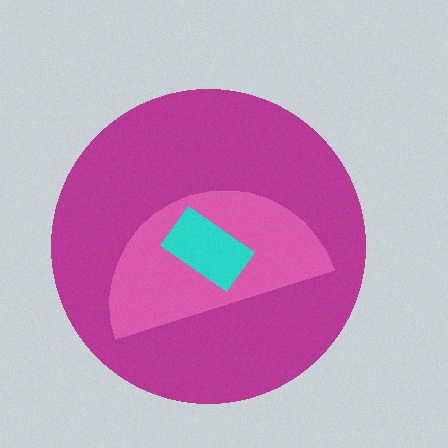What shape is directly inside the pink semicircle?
The cyan rectangle.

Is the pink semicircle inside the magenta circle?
Yes.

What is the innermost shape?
The cyan rectangle.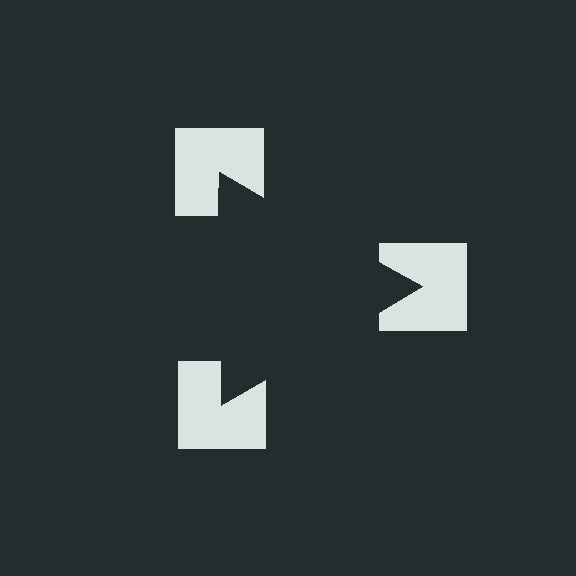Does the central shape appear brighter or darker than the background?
It typically appears slightly darker than the background, even though no actual brightness change is drawn.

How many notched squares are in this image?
There are 3 — one at each vertex of the illusory triangle.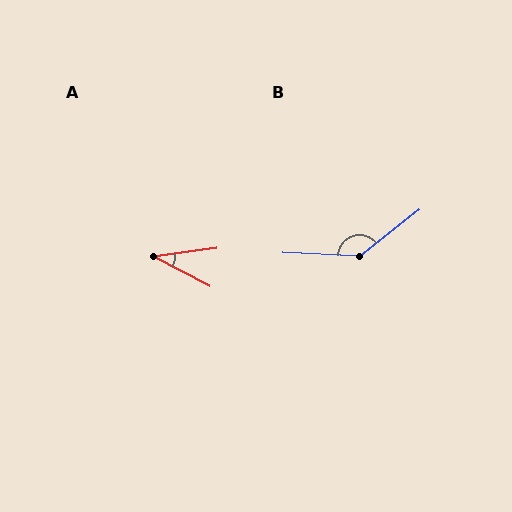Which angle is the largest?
B, at approximately 139 degrees.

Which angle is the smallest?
A, at approximately 35 degrees.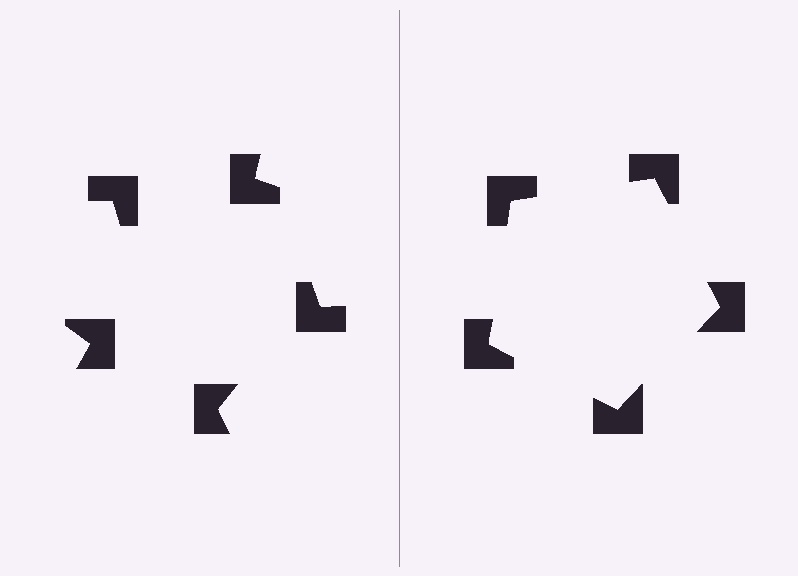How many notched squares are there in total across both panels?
10 — 5 on each side.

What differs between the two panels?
The notched squares are positioned identically on both sides; only the wedge orientations differ. On the right they align to a pentagon; on the left they are misaligned.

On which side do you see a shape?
An illusory pentagon appears on the right side. On the left side the wedge cuts are rotated, so no coherent shape forms.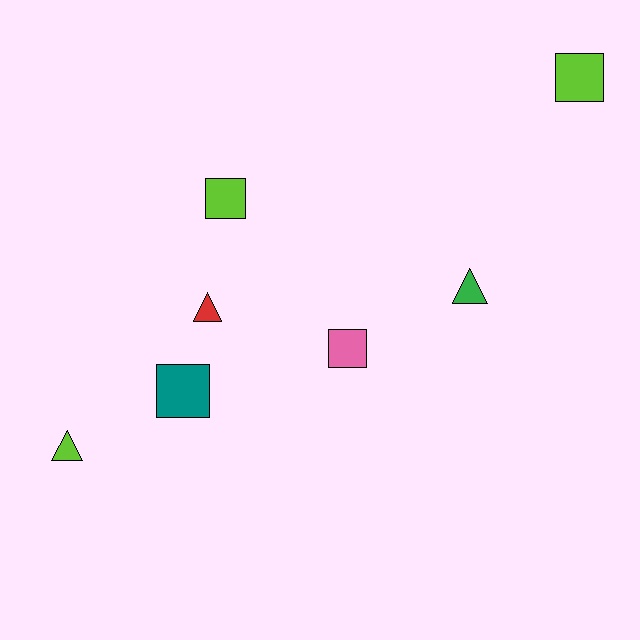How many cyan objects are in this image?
There are no cyan objects.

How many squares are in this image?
There are 4 squares.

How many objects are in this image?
There are 7 objects.